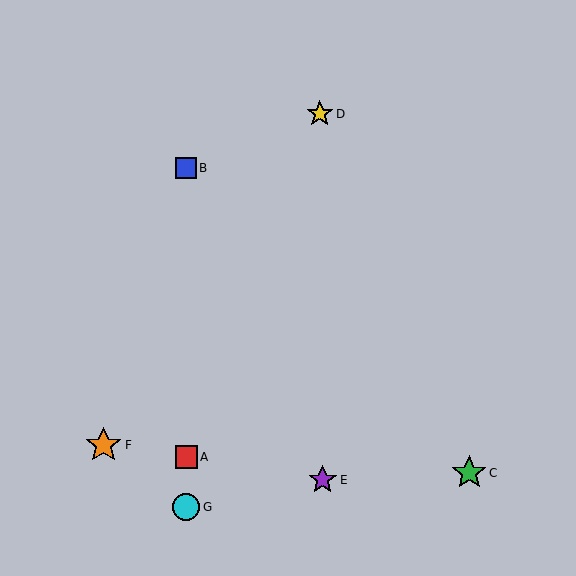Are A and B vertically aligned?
Yes, both are at x≈186.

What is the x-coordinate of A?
Object A is at x≈186.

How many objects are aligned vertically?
3 objects (A, B, G) are aligned vertically.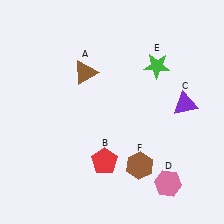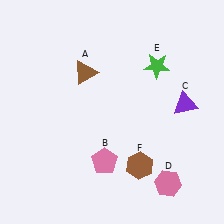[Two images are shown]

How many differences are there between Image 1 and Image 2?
There is 1 difference between the two images.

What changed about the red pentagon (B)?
In Image 1, B is red. In Image 2, it changed to pink.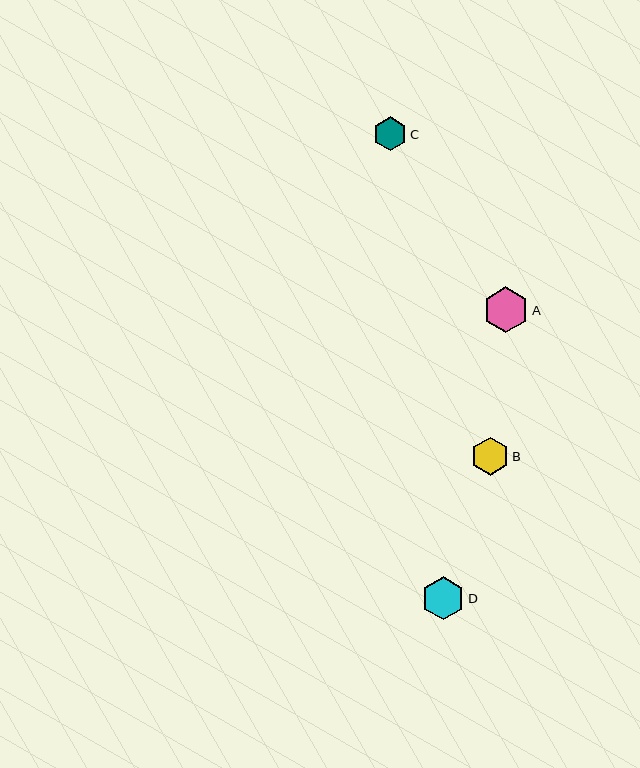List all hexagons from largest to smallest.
From largest to smallest: A, D, B, C.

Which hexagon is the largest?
Hexagon A is the largest with a size of approximately 46 pixels.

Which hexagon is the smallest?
Hexagon C is the smallest with a size of approximately 34 pixels.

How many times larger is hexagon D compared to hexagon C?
Hexagon D is approximately 1.3 times the size of hexagon C.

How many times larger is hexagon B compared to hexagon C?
Hexagon B is approximately 1.1 times the size of hexagon C.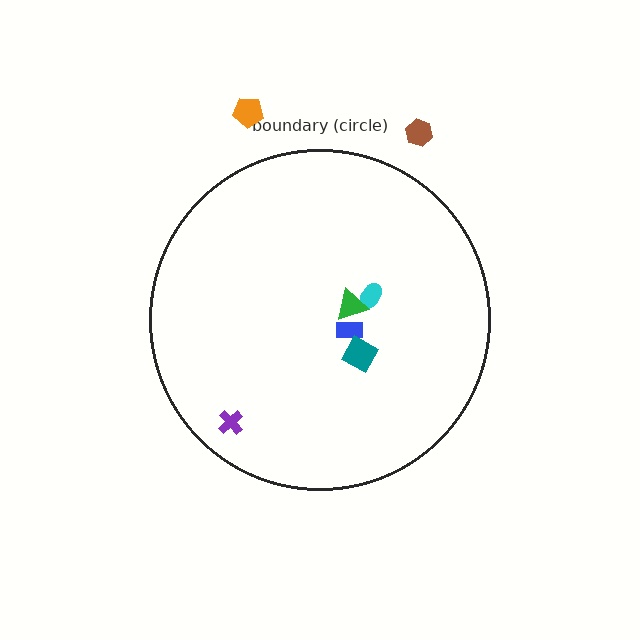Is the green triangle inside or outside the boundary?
Inside.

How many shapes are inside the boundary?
5 inside, 2 outside.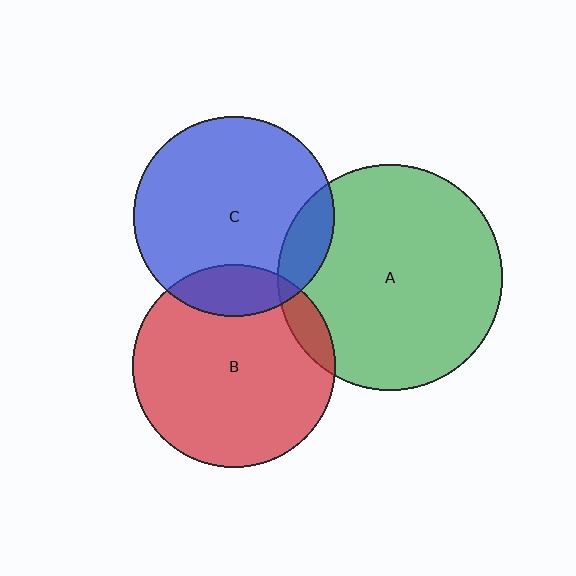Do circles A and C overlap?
Yes.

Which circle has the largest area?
Circle A (green).